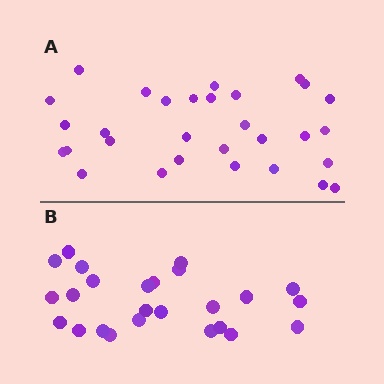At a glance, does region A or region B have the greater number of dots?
Region A (the top region) has more dots.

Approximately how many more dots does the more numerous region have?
Region A has about 5 more dots than region B.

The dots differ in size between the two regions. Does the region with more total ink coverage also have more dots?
No. Region B has more total ink coverage because its dots are larger, but region A actually contains more individual dots. Total area can be misleading — the number of items is what matters here.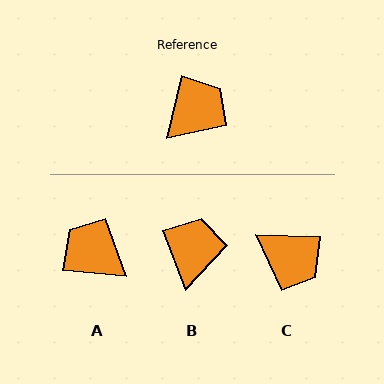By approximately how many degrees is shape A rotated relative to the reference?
Approximately 98 degrees counter-clockwise.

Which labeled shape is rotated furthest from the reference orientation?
A, about 98 degrees away.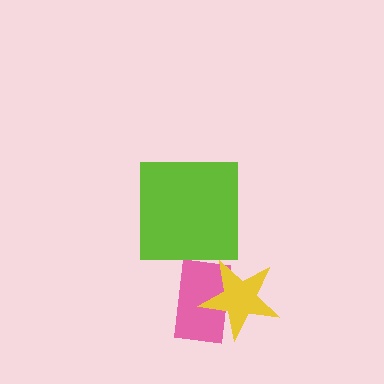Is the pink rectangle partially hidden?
Yes, it is partially covered by another shape.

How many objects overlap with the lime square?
0 objects overlap with the lime square.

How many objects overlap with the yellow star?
1 object overlaps with the yellow star.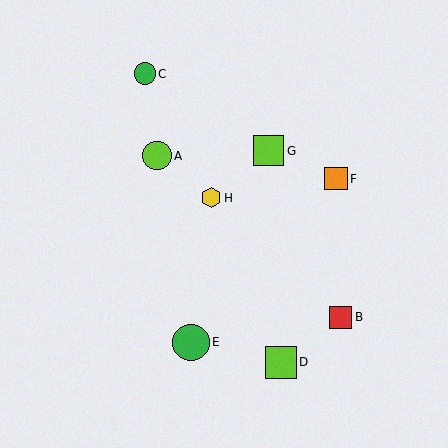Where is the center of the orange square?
The center of the orange square is at (336, 179).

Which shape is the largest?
The green circle (labeled E) is the largest.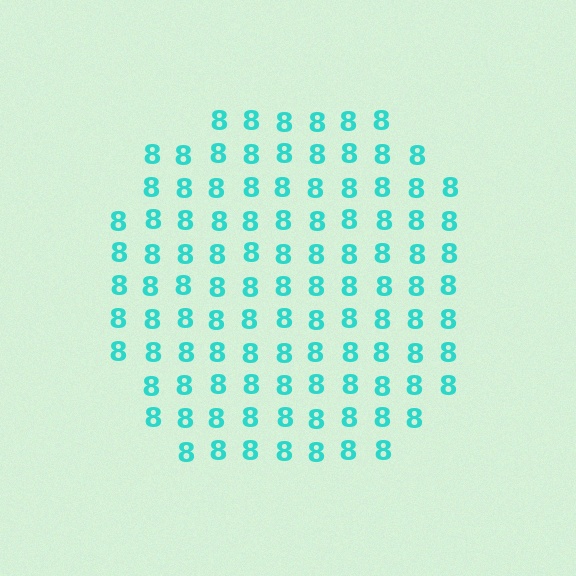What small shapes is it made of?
It is made of small digit 8's.